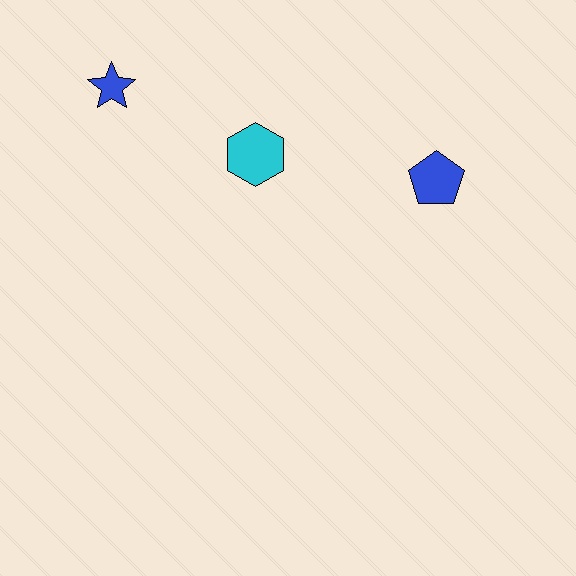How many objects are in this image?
There are 3 objects.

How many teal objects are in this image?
There are no teal objects.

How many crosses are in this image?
There are no crosses.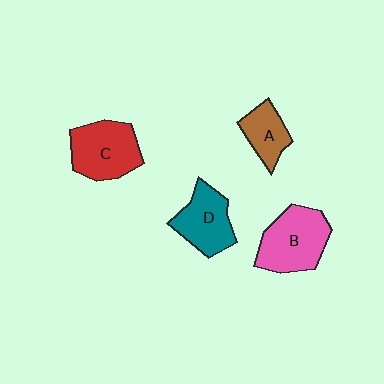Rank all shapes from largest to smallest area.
From largest to smallest: B (pink), C (red), D (teal), A (brown).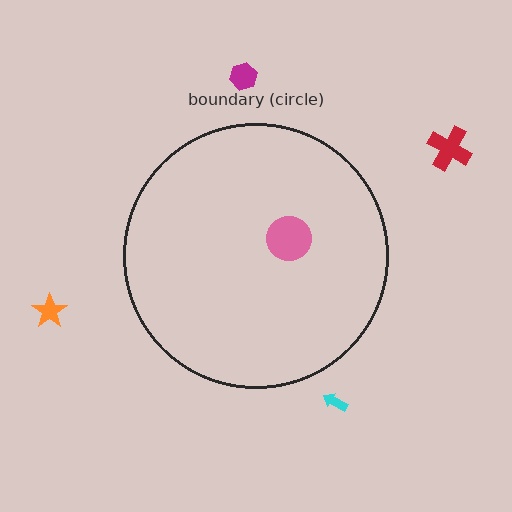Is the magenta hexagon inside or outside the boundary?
Outside.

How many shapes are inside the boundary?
1 inside, 4 outside.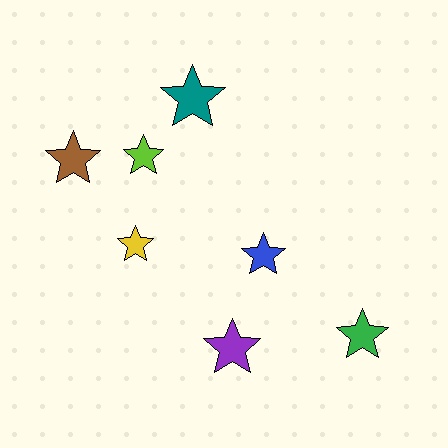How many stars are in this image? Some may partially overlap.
There are 7 stars.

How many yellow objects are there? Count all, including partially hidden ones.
There is 1 yellow object.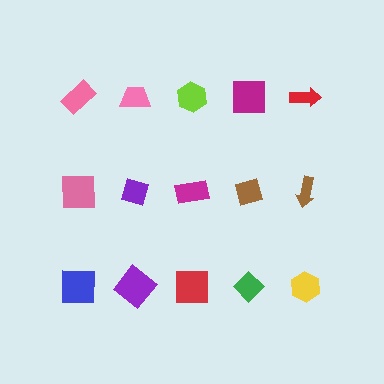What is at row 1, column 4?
A magenta square.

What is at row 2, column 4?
A brown square.